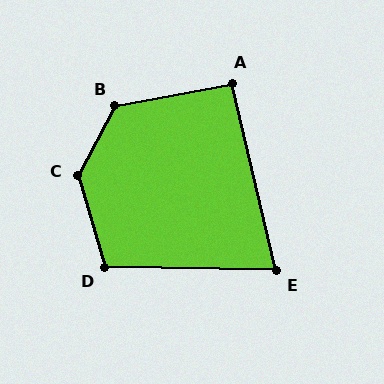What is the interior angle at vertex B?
Approximately 129 degrees (obtuse).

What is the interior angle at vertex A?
Approximately 93 degrees (approximately right).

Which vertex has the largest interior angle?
C, at approximately 136 degrees.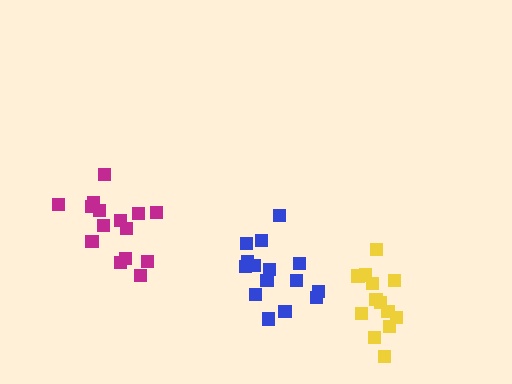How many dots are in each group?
Group 1: 14 dots, Group 2: 15 dots, Group 3: 15 dots (44 total).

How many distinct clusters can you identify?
There are 3 distinct clusters.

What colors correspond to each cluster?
The clusters are colored: yellow, magenta, blue.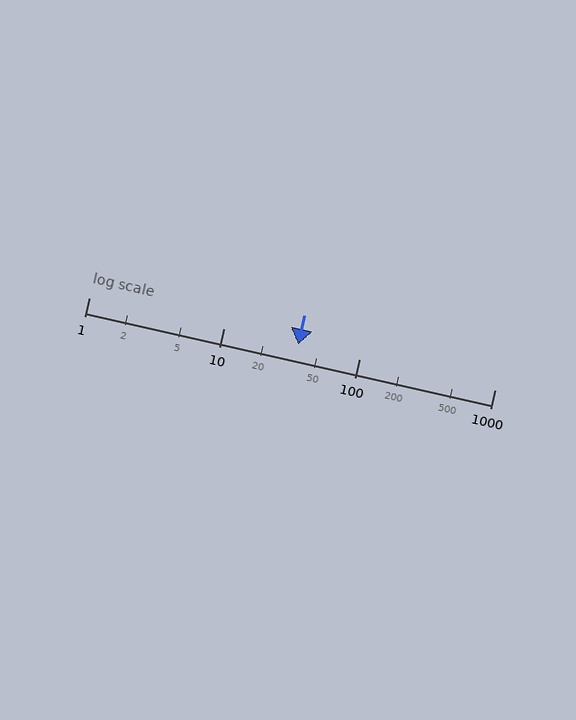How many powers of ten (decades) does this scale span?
The scale spans 3 decades, from 1 to 1000.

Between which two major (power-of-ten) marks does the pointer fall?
The pointer is between 10 and 100.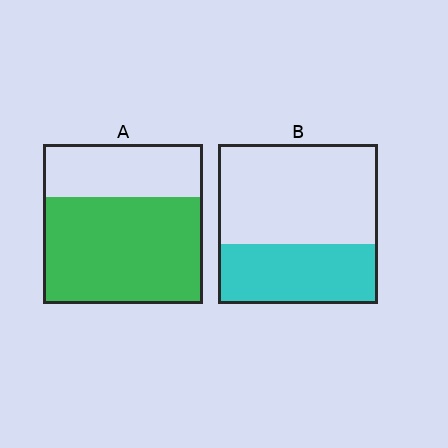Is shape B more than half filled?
No.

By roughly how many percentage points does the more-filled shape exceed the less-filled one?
By roughly 30 percentage points (A over B).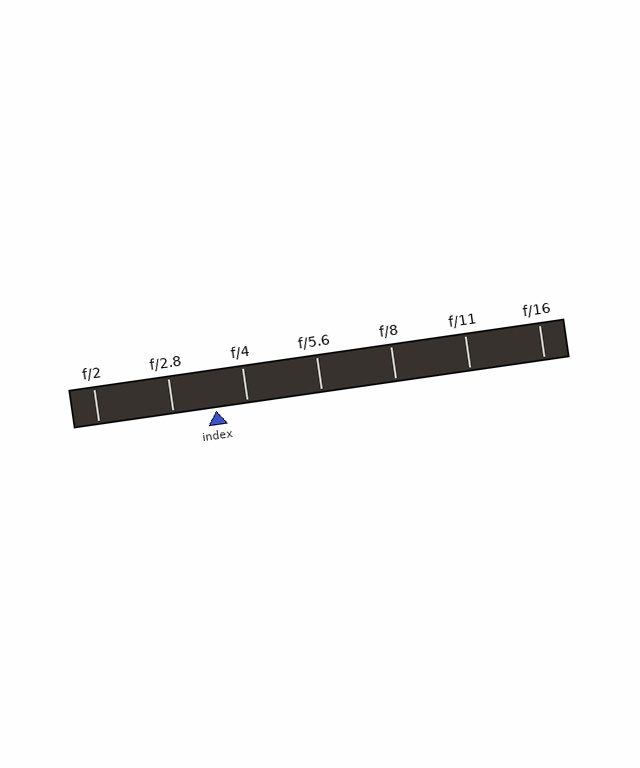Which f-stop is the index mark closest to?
The index mark is closest to f/4.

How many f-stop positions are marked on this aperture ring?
There are 7 f-stop positions marked.